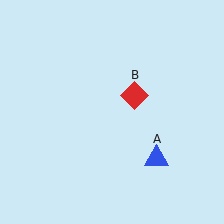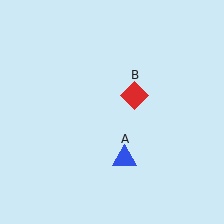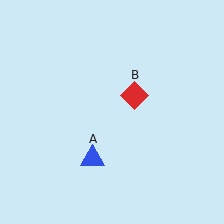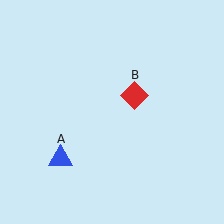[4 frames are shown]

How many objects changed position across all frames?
1 object changed position: blue triangle (object A).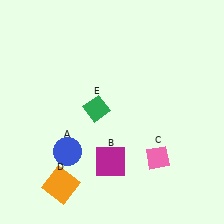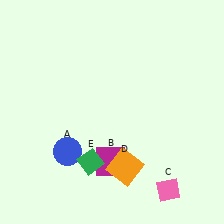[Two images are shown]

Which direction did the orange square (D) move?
The orange square (D) moved right.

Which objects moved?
The objects that moved are: the pink diamond (C), the orange square (D), the green diamond (E).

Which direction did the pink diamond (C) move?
The pink diamond (C) moved down.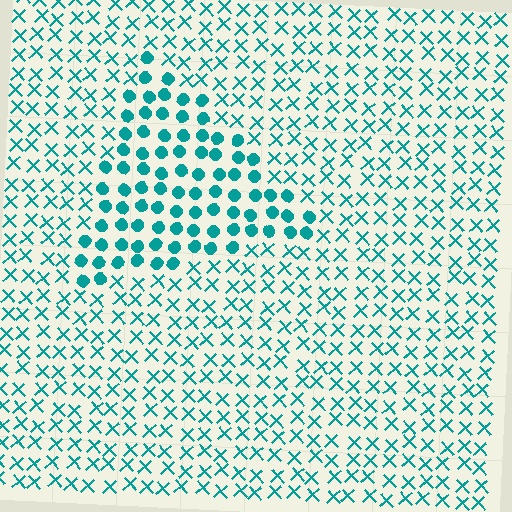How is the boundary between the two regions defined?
The boundary is defined by a change in element shape: circles inside vs. X marks outside. All elements share the same color and spacing.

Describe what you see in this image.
The image is filled with small teal elements arranged in a uniform grid. A triangle-shaped region contains circles, while the surrounding area contains X marks. The boundary is defined purely by the change in element shape.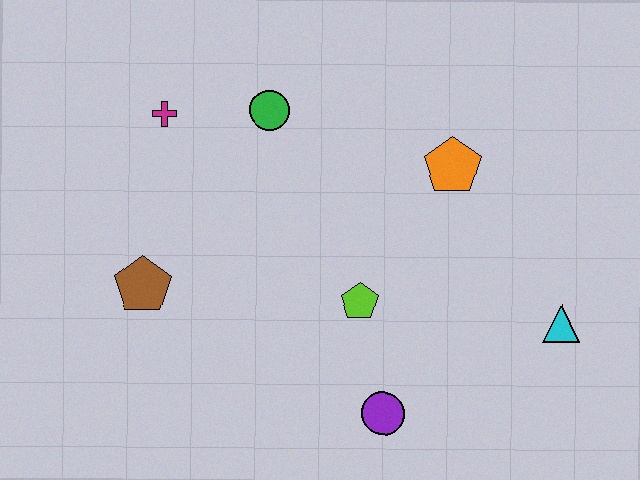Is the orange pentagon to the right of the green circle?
Yes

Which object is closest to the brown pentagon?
The magenta cross is closest to the brown pentagon.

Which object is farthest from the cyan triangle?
The magenta cross is farthest from the cyan triangle.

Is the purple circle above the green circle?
No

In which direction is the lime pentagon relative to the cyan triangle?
The lime pentagon is to the left of the cyan triangle.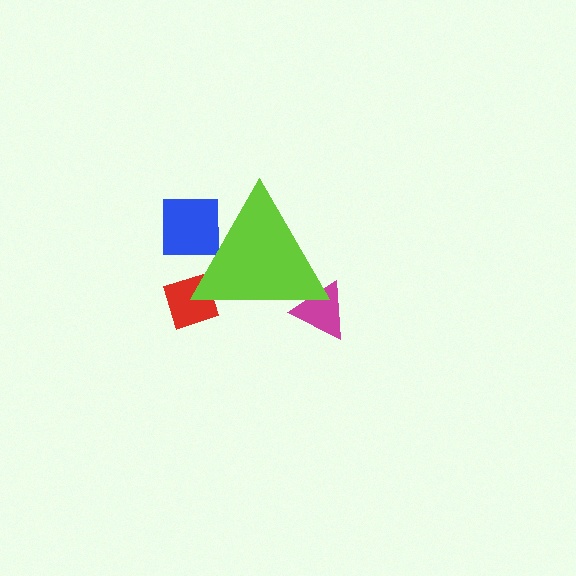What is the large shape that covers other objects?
A lime triangle.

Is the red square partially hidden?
Yes, the red square is partially hidden behind the lime triangle.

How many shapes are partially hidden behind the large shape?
3 shapes are partially hidden.